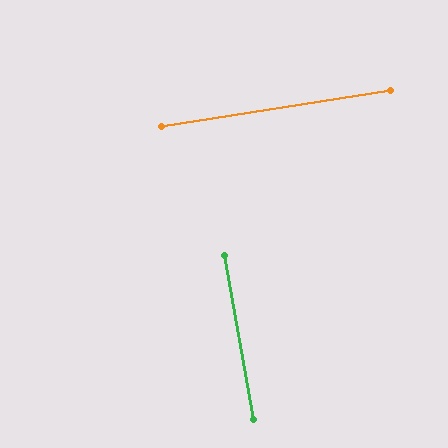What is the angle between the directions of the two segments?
Approximately 89 degrees.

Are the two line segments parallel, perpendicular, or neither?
Perpendicular — they meet at approximately 89°.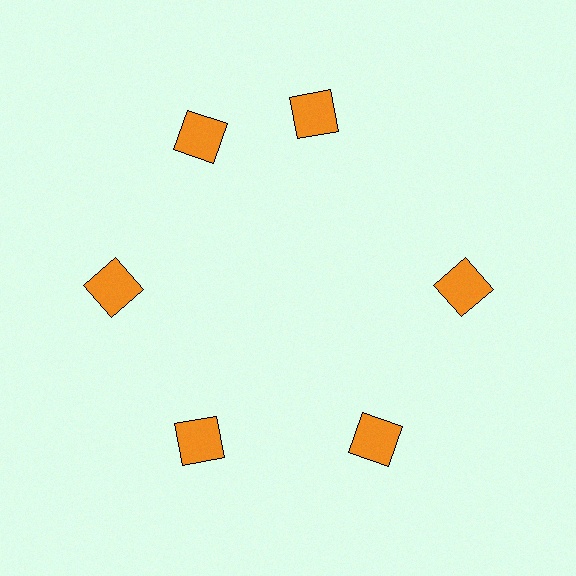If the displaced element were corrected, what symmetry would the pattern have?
It would have 6-fold rotational symmetry — the pattern would map onto itself every 60 degrees.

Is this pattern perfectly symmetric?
No. The 6 orange squares are arranged in a ring, but one element near the 1 o'clock position is rotated out of alignment along the ring, breaking the 6-fold rotational symmetry.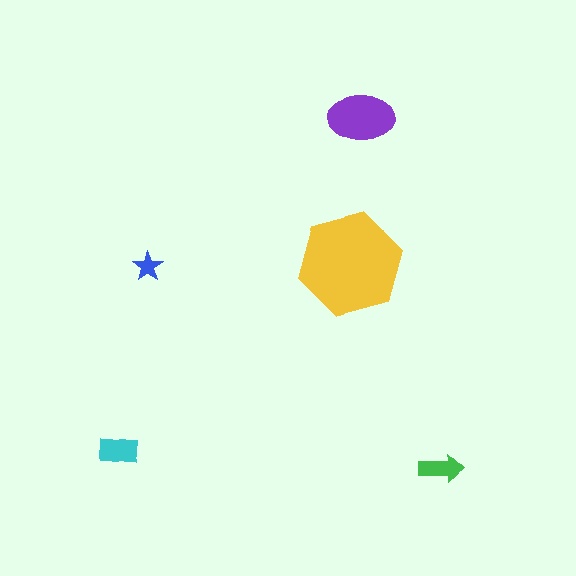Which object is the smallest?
The blue star.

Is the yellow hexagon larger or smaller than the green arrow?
Larger.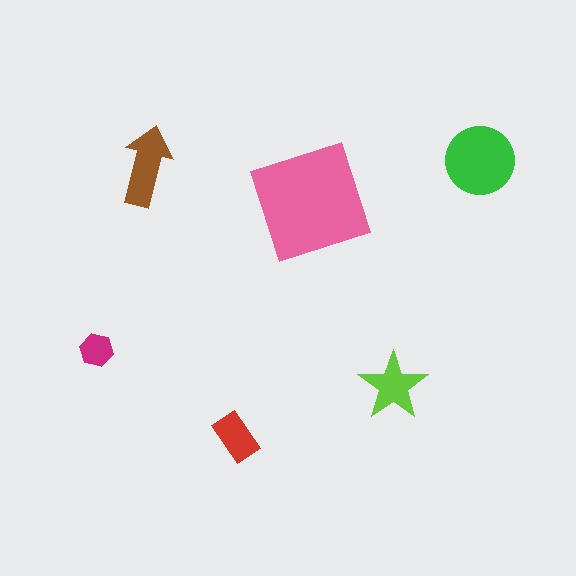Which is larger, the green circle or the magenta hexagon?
The green circle.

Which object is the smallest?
The magenta hexagon.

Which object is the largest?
The pink square.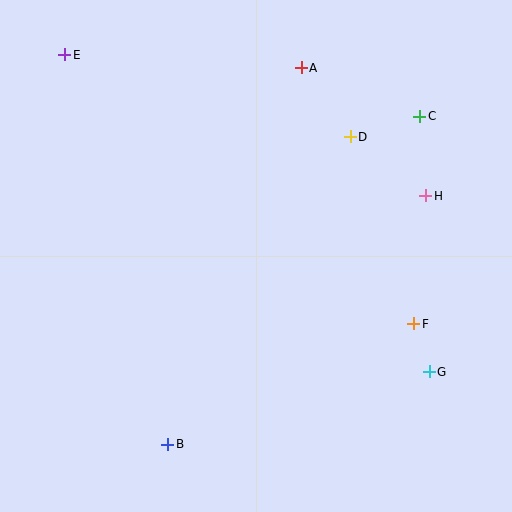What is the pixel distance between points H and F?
The distance between H and F is 128 pixels.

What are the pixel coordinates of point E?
Point E is at (65, 55).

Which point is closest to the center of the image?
Point D at (350, 137) is closest to the center.